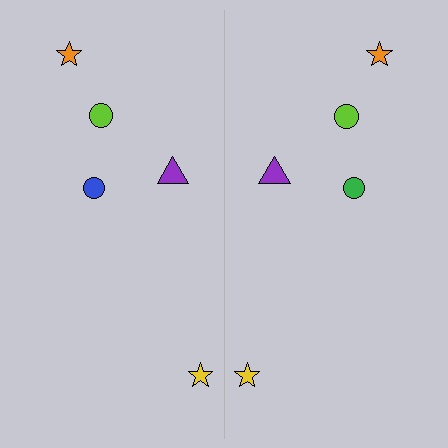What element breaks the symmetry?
The green circle on the right side breaks the symmetry — its mirror counterpart is blue.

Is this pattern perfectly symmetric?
No, the pattern is not perfectly symmetric. The green circle on the right side breaks the symmetry — its mirror counterpart is blue.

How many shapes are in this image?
There are 10 shapes in this image.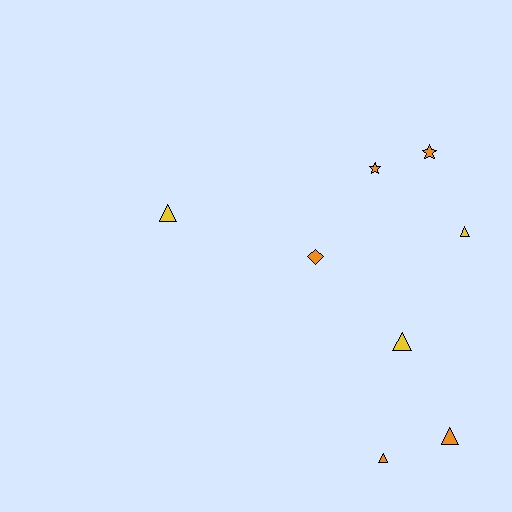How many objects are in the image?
There are 8 objects.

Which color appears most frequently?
Orange, with 5 objects.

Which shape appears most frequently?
Triangle, with 5 objects.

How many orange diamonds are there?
There is 1 orange diamond.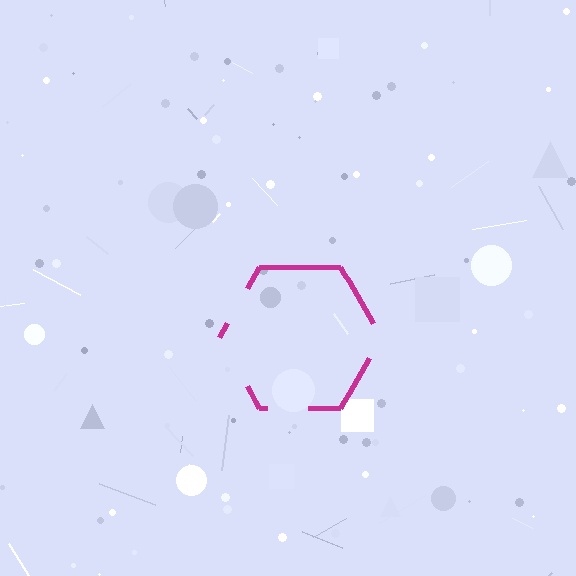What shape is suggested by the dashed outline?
The dashed outline suggests a hexagon.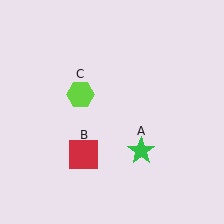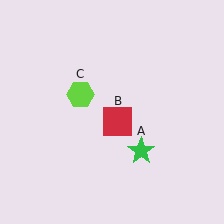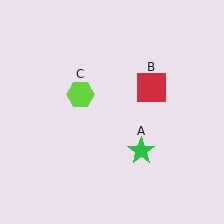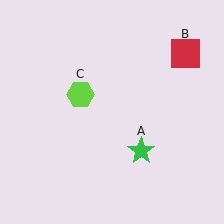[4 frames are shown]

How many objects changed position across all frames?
1 object changed position: red square (object B).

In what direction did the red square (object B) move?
The red square (object B) moved up and to the right.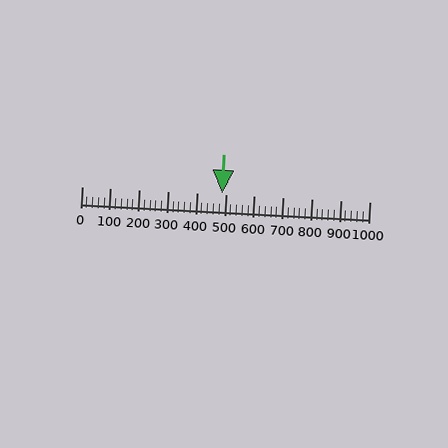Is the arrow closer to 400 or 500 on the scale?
The arrow is closer to 500.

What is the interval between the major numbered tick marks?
The major tick marks are spaced 100 units apart.